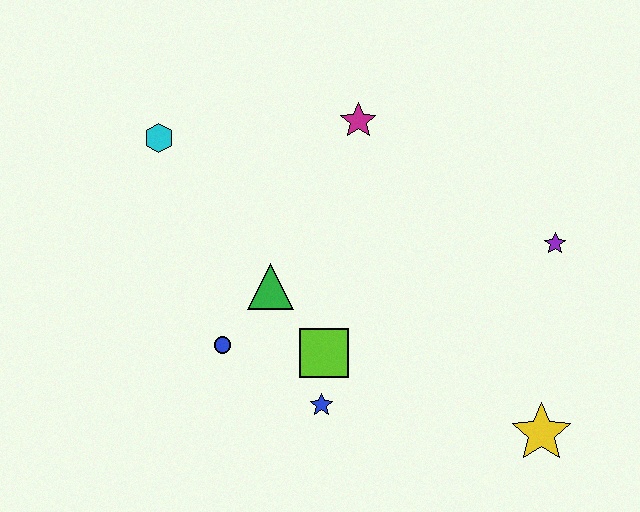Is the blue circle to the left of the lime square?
Yes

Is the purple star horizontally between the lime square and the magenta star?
No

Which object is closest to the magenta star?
The green triangle is closest to the magenta star.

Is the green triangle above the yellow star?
Yes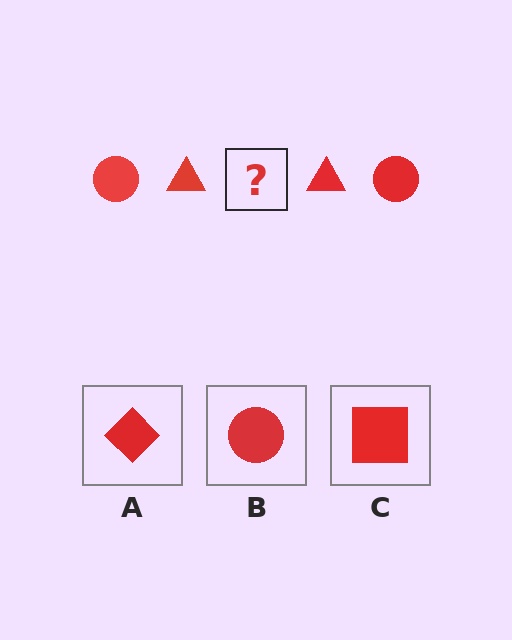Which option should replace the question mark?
Option B.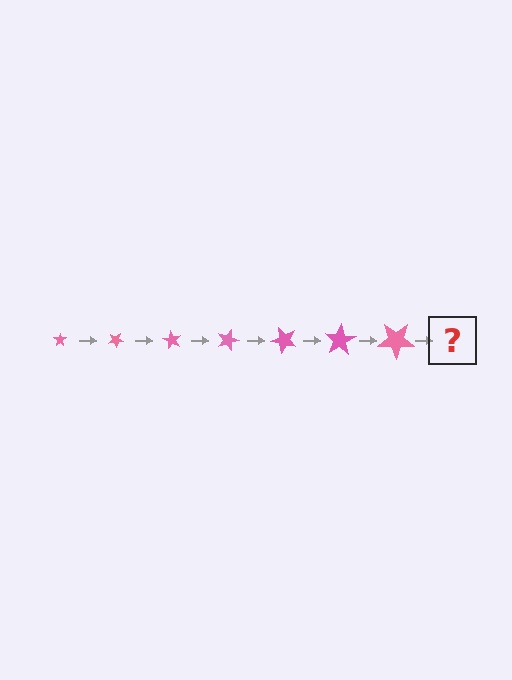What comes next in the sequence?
The next element should be a star, larger than the previous one and rotated 210 degrees from the start.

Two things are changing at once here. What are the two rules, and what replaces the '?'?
The two rules are that the star grows larger each step and it rotates 30 degrees each step. The '?' should be a star, larger than the previous one and rotated 210 degrees from the start.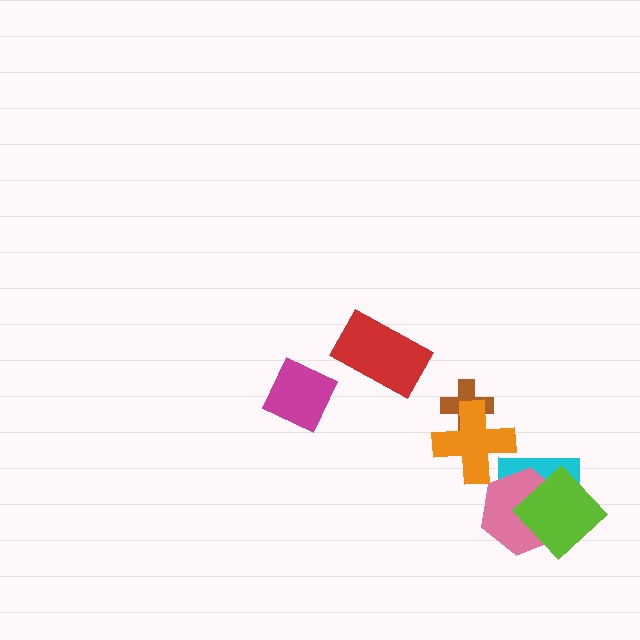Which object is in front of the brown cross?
The orange cross is in front of the brown cross.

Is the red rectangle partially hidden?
No, no other shape covers it.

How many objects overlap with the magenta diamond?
0 objects overlap with the magenta diamond.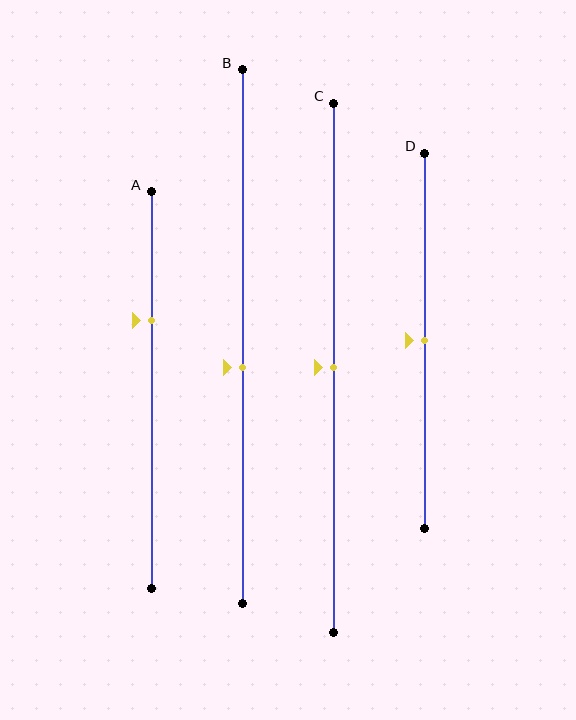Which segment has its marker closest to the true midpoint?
Segment C has its marker closest to the true midpoint.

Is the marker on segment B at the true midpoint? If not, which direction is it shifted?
No, the marker on segment B is shifted downward by about 6% of the segment length.